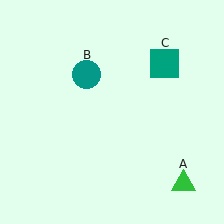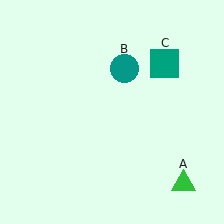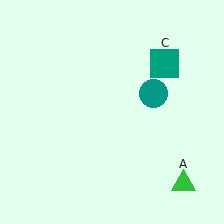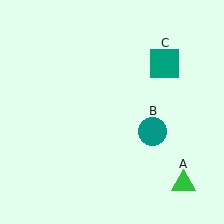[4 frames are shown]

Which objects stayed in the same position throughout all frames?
Green triangle (object A) and teal square (object C) remained stationary.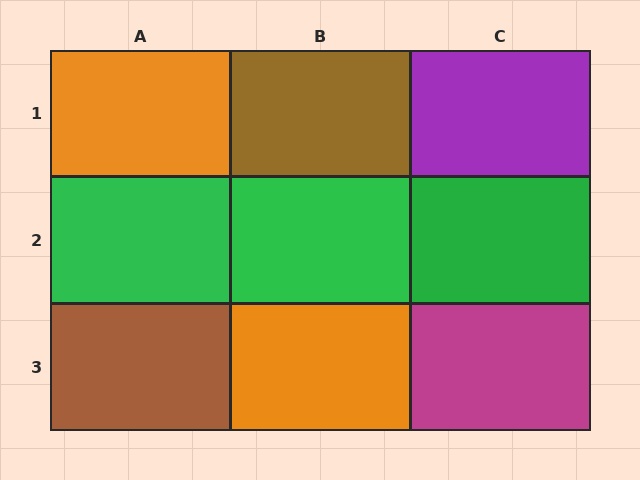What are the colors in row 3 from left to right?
Brown, orange, magenta.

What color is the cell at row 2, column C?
Green.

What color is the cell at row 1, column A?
Orange.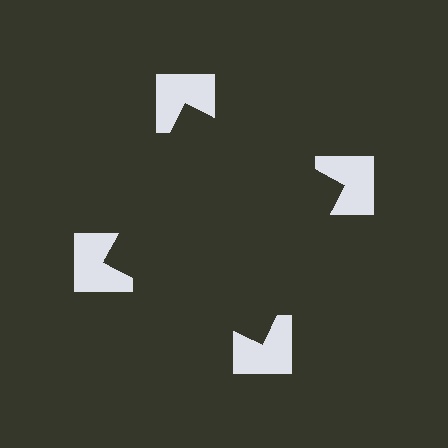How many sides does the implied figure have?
4 sides.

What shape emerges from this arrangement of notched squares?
An illusory square — its edges are inferred from the aligned wedge cuts in the notched squares, not physically drawn.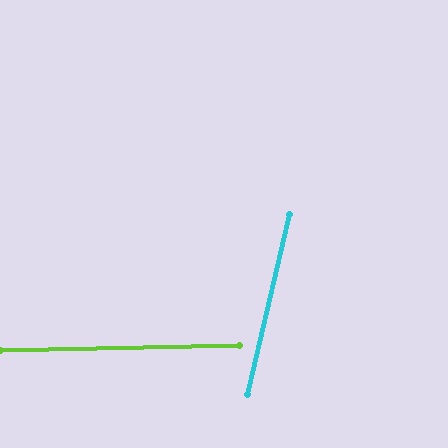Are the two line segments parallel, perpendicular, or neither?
Neither parallel nor perpendicular — they differ by about 76°.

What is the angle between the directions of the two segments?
Approximately 76 degrees.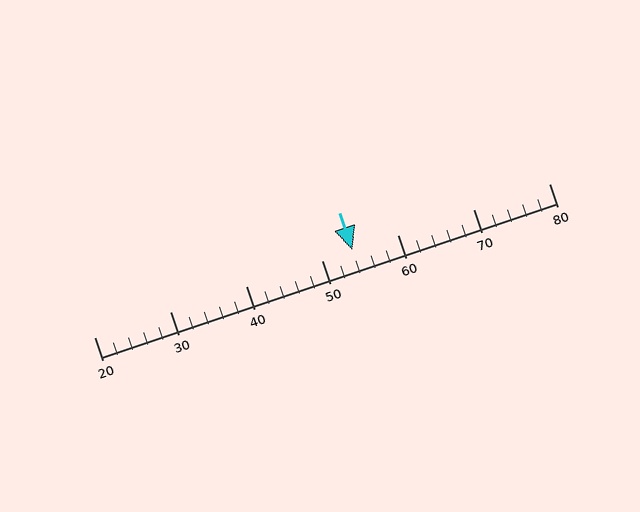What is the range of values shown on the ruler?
The ruler shows values from 20 to 80.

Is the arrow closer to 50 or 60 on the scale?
The arrow is closer to 50.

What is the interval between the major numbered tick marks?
The major tick marks are spaced 10 units apart.